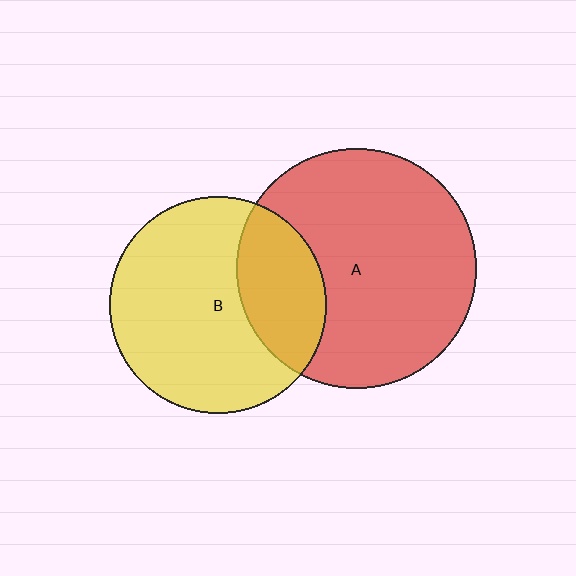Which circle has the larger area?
Circle A (red).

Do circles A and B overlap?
Yes.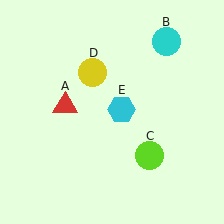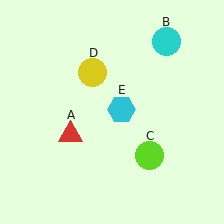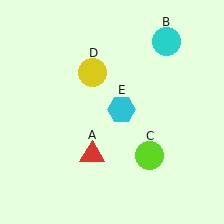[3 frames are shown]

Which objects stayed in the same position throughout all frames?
Cyan circle (object B) and lime circle (object C) and yellow circle (object D) and cyan hexagon (object E) remained stationary.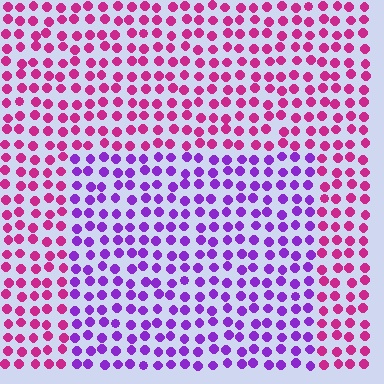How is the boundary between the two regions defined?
The boundary is defined purely by a slight shift in hue (about 47 degrees). Spacing, size, and orientation are identical on both sides.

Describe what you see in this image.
The image is filled with small magenta elements in a uniform arrangement. A rectangle-shaped region is visible where the elements are tinted to a slightly different hue, forming a subtle color boundary.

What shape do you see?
I see a rectangle.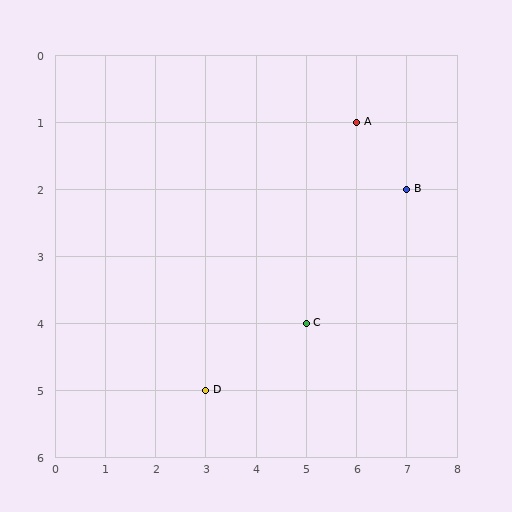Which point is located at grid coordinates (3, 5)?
Point D is at (3, 5).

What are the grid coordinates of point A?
Point A is at grid coordinates (6, 1).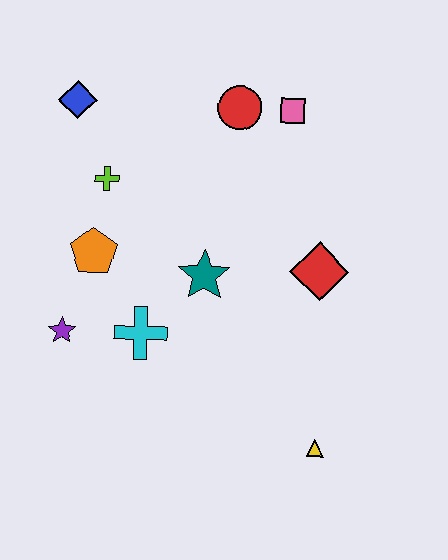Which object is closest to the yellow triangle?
The red diamond is closest to the yellow triangle.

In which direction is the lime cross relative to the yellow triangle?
The lime cross is above the yellow triangle.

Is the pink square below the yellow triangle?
No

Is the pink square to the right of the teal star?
Yes